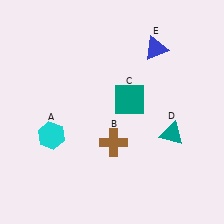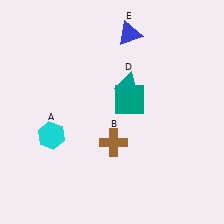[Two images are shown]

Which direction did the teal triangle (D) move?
The teal triangle (D) moved up.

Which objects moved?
The objects that moved are: the teal triangle (D), the blue triangle (E).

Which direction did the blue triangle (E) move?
The blue triangle (E) moved left.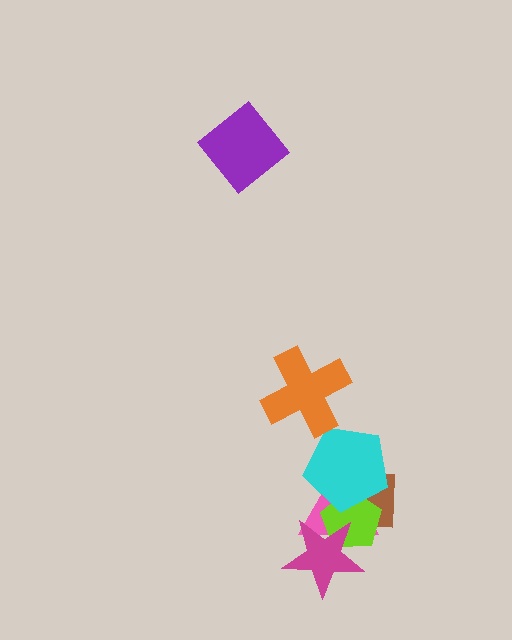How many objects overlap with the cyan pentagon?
3 objects overlap with the cyan pentagon.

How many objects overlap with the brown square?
4 objects overlap with the brown square.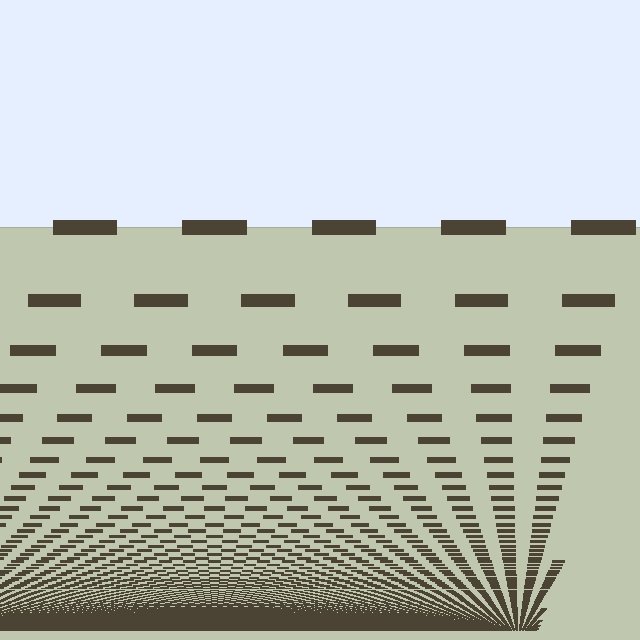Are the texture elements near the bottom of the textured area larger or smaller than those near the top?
Smaller. The gradient is inverted — elements near the bottom are smaller and denser.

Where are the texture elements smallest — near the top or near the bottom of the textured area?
Near the bottom.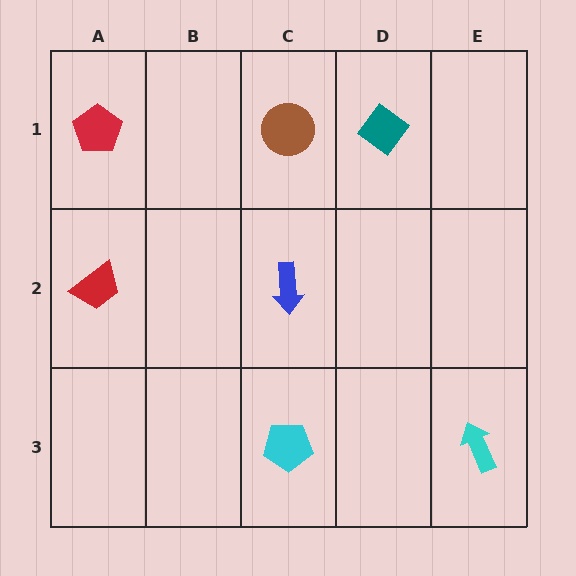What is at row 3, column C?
A cyan pentagon.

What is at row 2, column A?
A red trapezoid.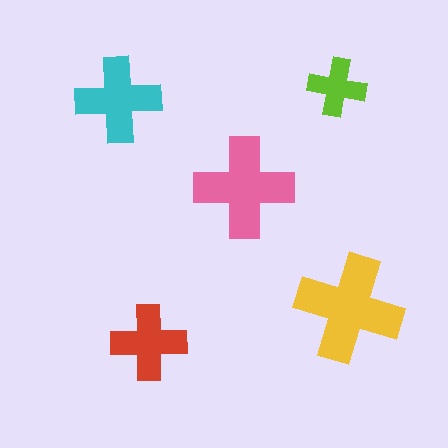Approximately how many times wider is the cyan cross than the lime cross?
About 1.5 times wider.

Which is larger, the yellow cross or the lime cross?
The yellow one.